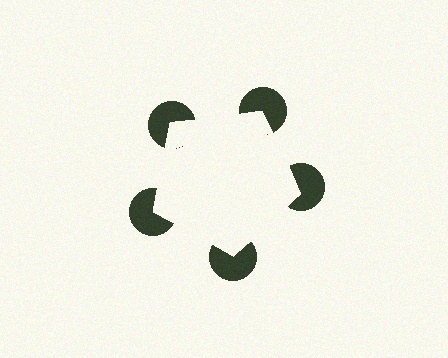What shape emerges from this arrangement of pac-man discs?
An illusory pentagon — its edges are inferred from the aligned wedge cuts in the pac-man discs, not physically drawn.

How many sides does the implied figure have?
5 sides.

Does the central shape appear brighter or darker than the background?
It typically appears slightly brighter than the background, even though no actual brightness change is drawn.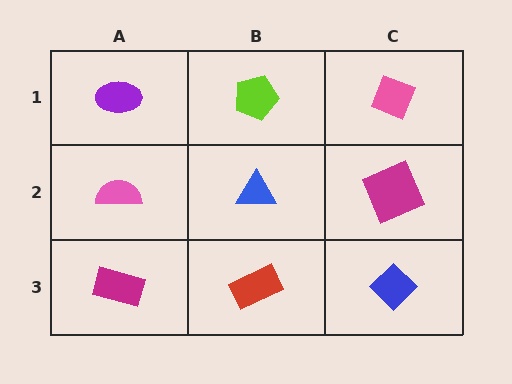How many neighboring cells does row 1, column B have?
3.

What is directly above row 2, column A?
A purple ellipse.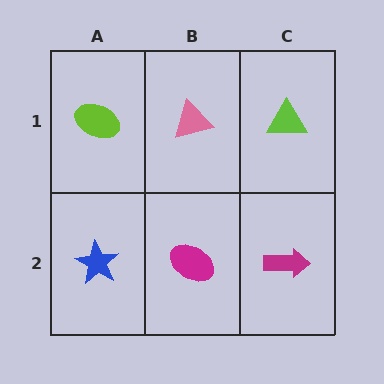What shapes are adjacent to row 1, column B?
A magenta ellipse (row 2, column B), a lime ellipse (row 1, column A), a lime triangle (row 1, column C).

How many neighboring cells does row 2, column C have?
2.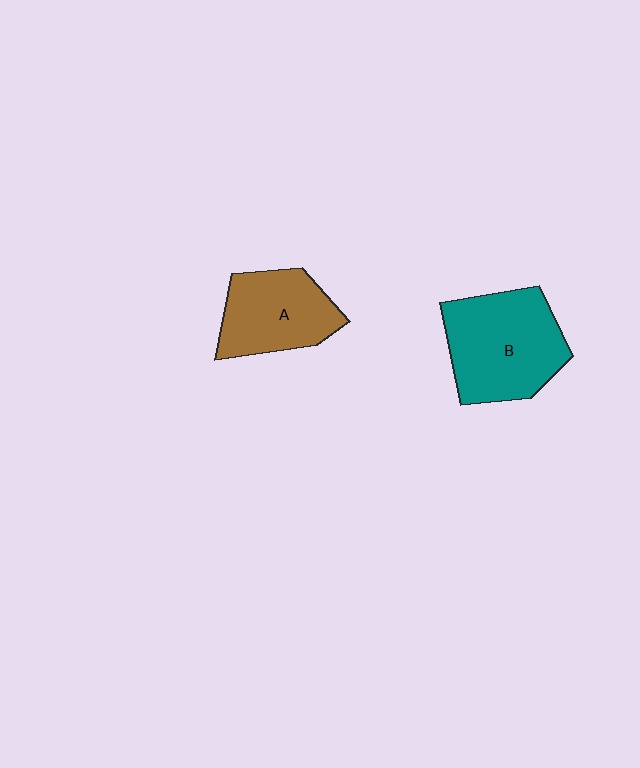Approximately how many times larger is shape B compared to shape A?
Approximately 1.3 times.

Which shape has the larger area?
Shape B (teal).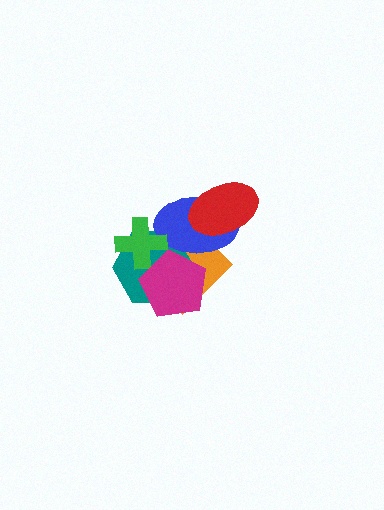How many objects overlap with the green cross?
4 objects overlap with the green cross.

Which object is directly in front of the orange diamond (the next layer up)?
The teal hexagon is directly in front of the orange diamond.